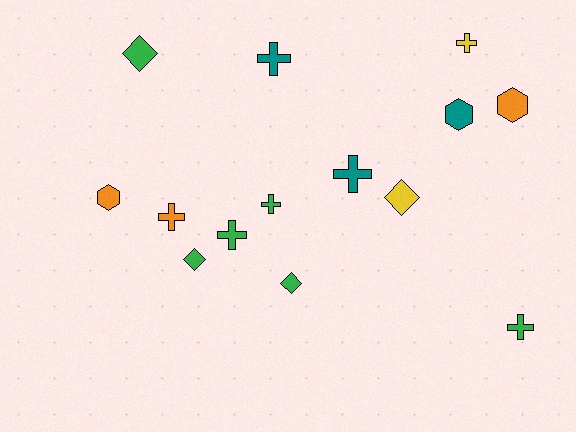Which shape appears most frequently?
Cross, with 7 objects.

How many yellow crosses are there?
There is 1 yellow cross.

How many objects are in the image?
There are 14 objects.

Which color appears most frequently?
Green, with 6 objects.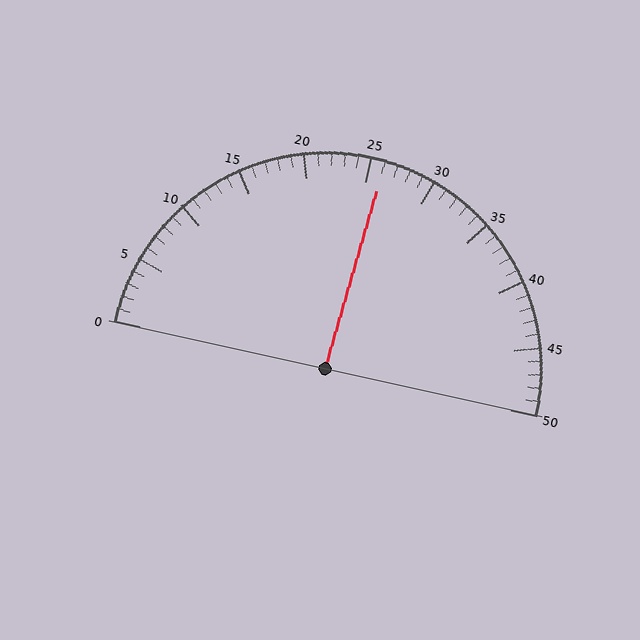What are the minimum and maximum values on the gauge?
The gauge ranges from 0 to 50.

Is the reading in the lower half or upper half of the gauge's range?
The reading is in the upper half of the range (0 to 50).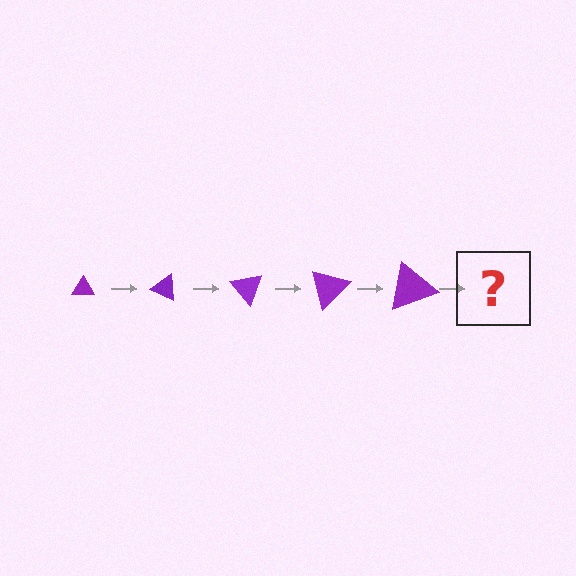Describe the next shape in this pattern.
It should be a triangle, larger than the previous one and rotated 125 degrees from the start.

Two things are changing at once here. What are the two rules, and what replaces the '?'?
The two rules are that the triangle grows larger each step and it rotates 25 degrees each step. The '?' should be a triangle, larger than the previous one and rotated 125 degrees from the start.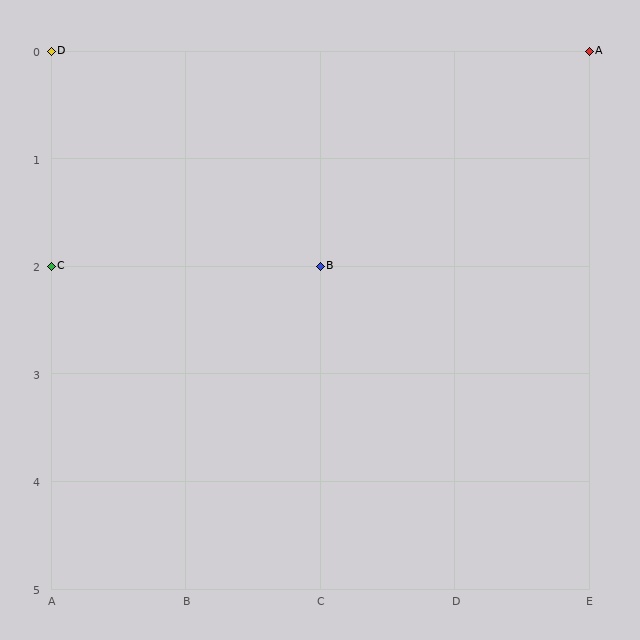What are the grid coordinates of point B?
Point B is at grid coordinates (C, 2).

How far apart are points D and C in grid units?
Points D and C are 2 rows apart.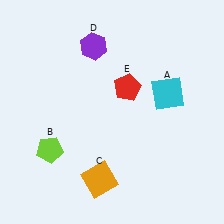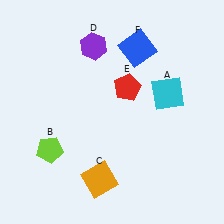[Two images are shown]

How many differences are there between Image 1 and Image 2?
There is 1 difference between the two images.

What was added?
A blue square (F) was added in Image 2.